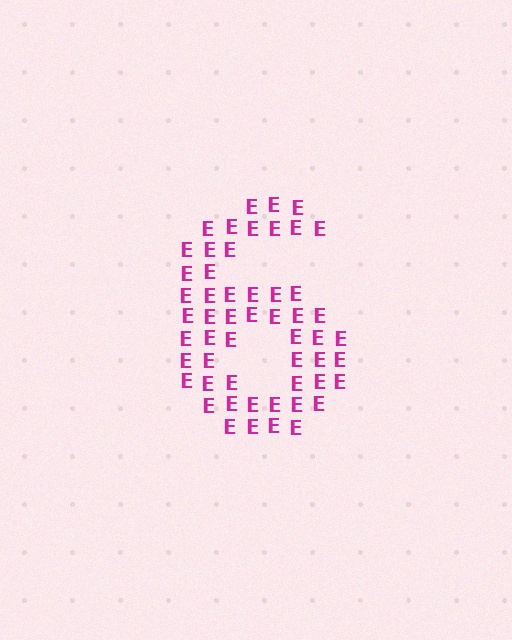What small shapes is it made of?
It is made of small letter E's.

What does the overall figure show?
The overall figure shows the digit 6.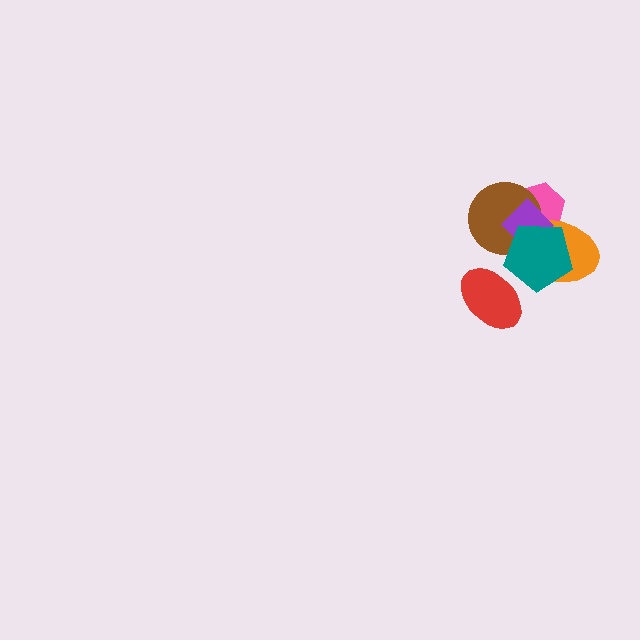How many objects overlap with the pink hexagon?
4 objects overlap with the pink hexagon.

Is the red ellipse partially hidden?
Yes, it is partially covered by another shape.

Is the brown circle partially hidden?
Yes, it is partially covered by another shape.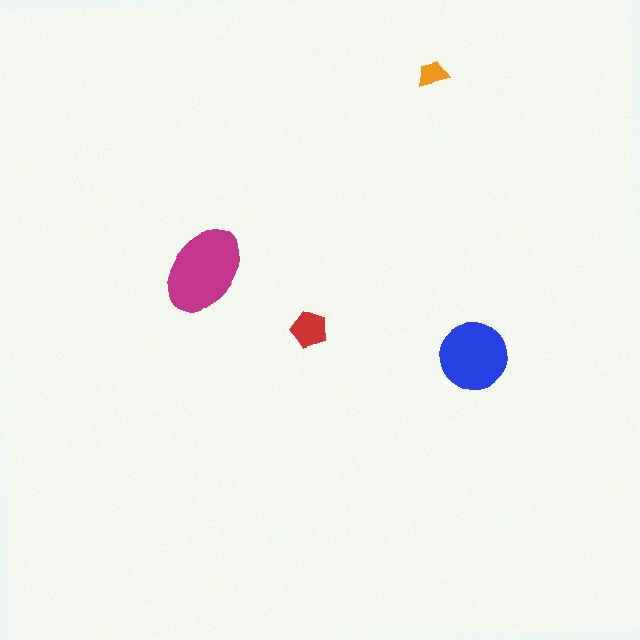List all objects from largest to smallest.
The magenta ellipse, the blue circle, the red pentagon, the orange trapezoid.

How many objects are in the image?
There are 4 objects in the image.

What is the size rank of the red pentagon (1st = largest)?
3rd.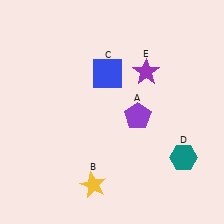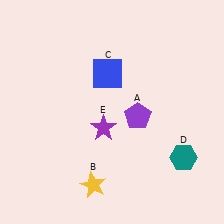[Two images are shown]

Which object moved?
The purple star (E) moved down.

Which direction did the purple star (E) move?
The purple star (E) moved down.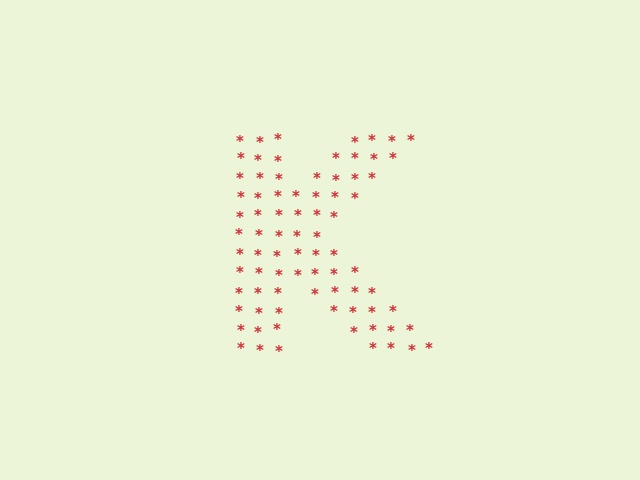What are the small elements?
The small elements are asterisks.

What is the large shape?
The large shape is the letter K.